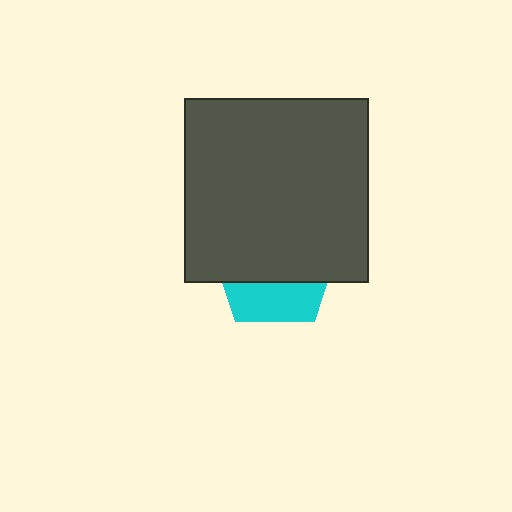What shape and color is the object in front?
The object in front is a dark gray square.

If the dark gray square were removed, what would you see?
You would see the complete cyan pentagon.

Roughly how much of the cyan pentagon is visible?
A small part of it is visible (roughly 32%).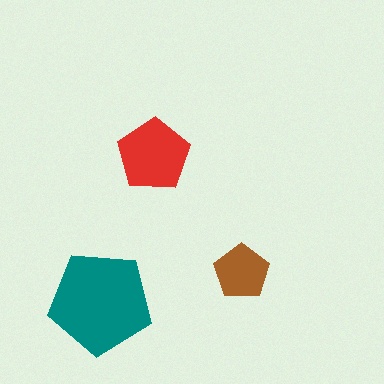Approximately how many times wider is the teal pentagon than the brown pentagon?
About 2 times wider.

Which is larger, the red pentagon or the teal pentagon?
The teal one.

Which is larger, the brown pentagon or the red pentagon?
The red one.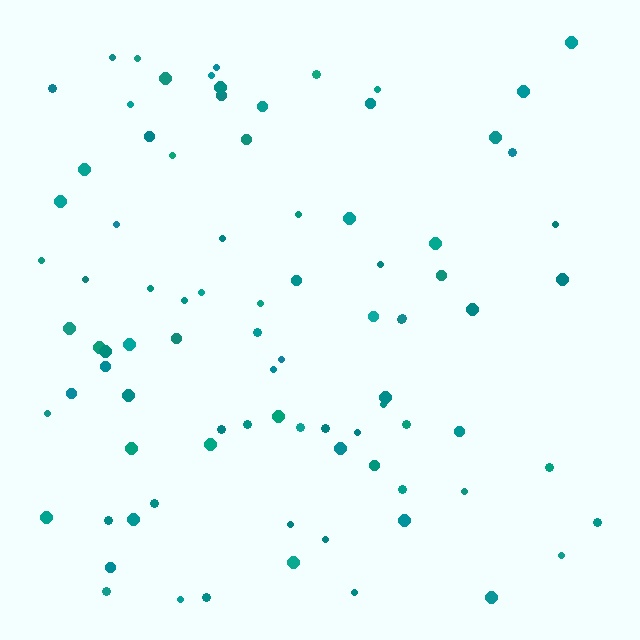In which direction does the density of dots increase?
From right to left, with the left side densest.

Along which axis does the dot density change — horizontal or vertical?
Horizontal.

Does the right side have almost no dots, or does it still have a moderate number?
Still a moderate number, just noticeably fewer than the left.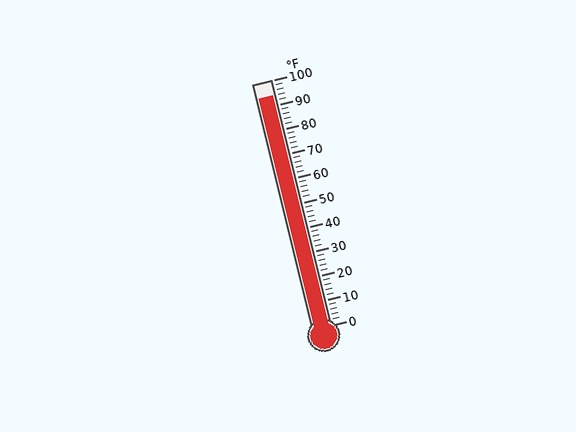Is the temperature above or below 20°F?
The temperature is above 20°F.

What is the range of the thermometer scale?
The thermometer scale ranges from 0°F to 100°F.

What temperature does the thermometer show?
The thermometer shows approximately 94°F.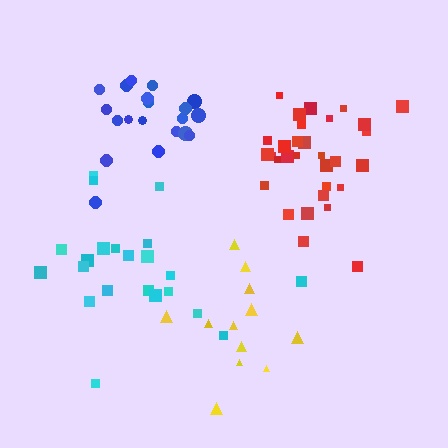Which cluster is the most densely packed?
Red.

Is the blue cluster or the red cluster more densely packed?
Red.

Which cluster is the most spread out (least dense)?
Yellow.